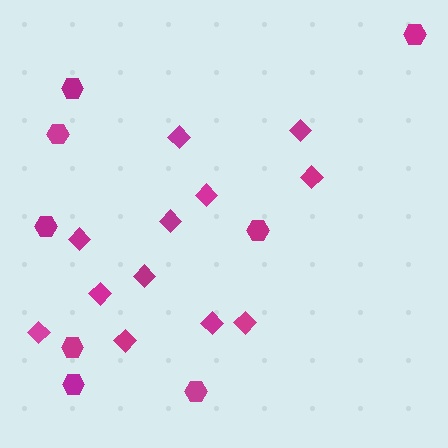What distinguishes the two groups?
There are 2 groups: one group of diamonds (12) and one group of hexagons (8).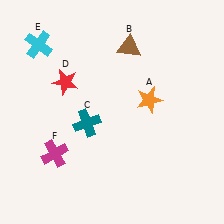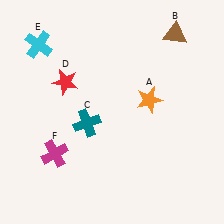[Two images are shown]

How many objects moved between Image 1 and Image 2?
1 object moved between the two images.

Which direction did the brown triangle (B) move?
The brown triangle (B) moved right.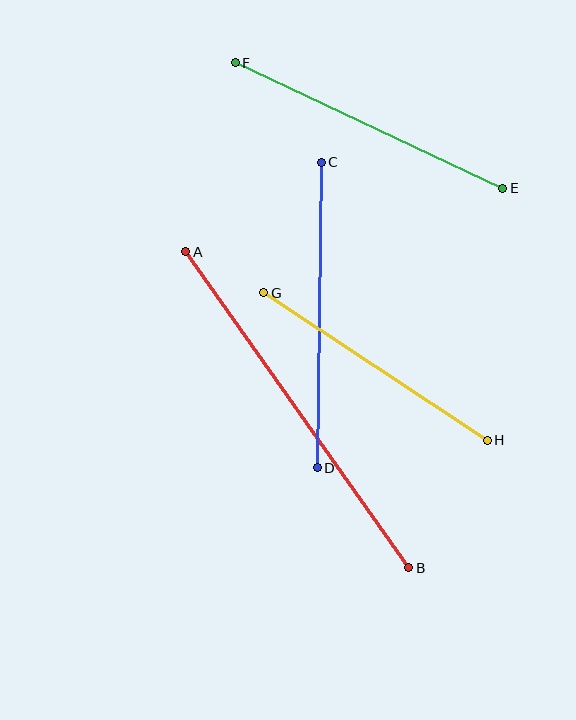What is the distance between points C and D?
The distance is approximately 305 pixels.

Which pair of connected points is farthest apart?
Points A and B are farthest apart.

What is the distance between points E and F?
The distance is approximately 295 pixels.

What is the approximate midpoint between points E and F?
The midpoint is at approximately (369, 126) pixels.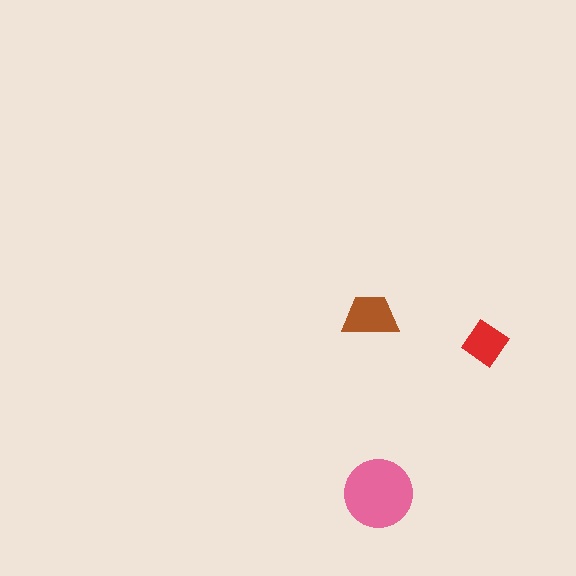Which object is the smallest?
The red diamond.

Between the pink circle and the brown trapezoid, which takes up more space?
The pink circle.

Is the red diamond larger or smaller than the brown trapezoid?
Smaller.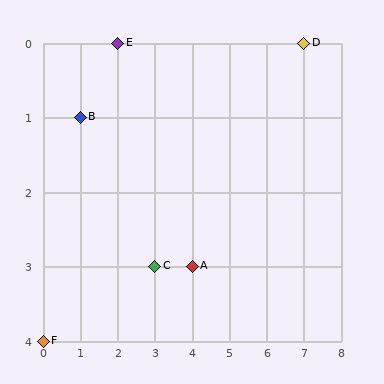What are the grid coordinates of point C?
Point C is at grid coordinates (3, 3).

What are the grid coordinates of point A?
Point A is at grid coordinates (4, 3).